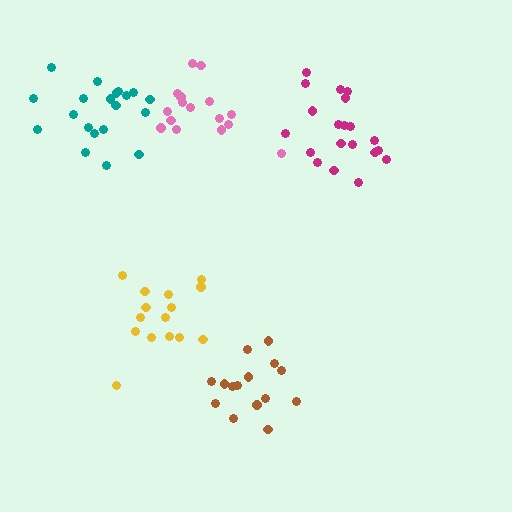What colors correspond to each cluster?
The clusters are colored: magenta, brown, teal, pink, yellow.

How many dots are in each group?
Group 1: 20 dots, Group 2: 15 dots, Group 3: 20 dots, Group 4: 16 dots, Group 5: 15 dots (86 total).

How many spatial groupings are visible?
There are 5 spatial groupings.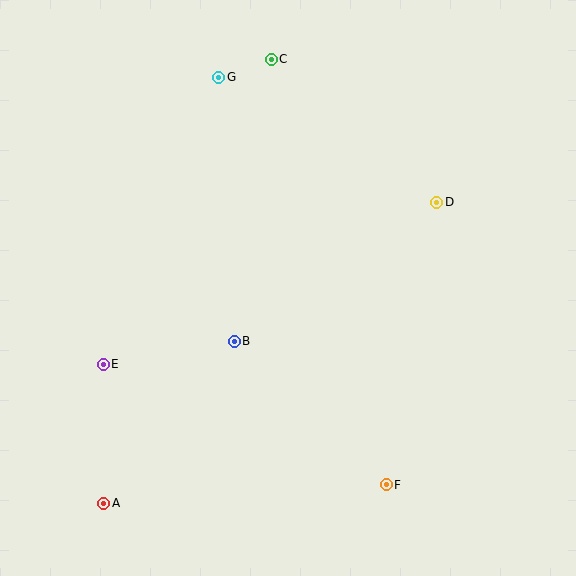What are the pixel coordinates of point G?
Point G is at (219, 77).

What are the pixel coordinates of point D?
Point D is at (437, 202).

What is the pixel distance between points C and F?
The distance between C and F is 441 pixels.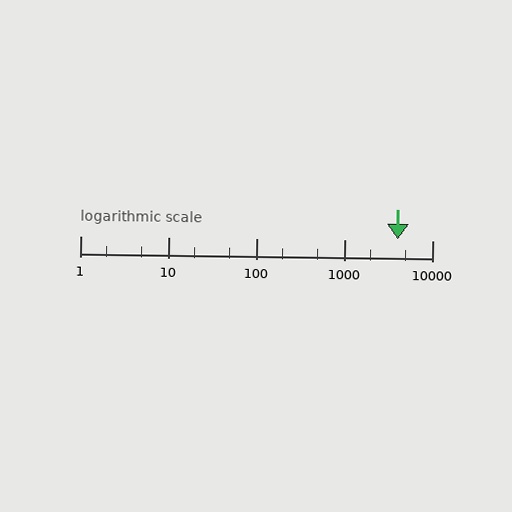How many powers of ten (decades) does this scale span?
The scale spans 4 decades, from 1 to 10000.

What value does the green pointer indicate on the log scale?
The pointer indicates approximately 4100.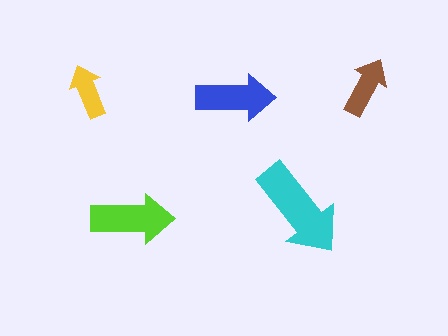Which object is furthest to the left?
The yellow arrow is leftmost.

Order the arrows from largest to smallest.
the cyan one, the lime one, the blue one, the brown one, the yellow one.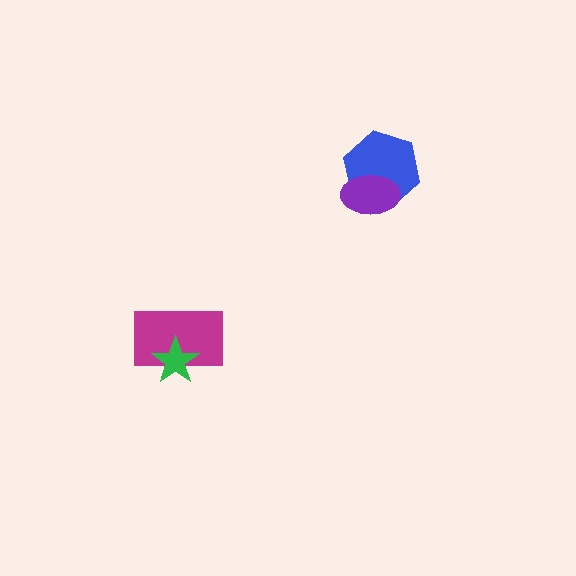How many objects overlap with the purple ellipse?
1 object overlaps with the purple ellipse.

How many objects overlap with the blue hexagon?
1 object overlaps with the blue hexagon.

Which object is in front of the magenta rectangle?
The green star is in front of the magenta rectangle.